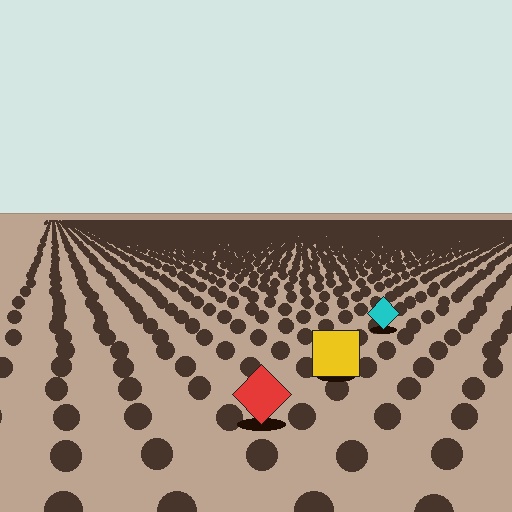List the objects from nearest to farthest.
From nearest to farthest: the red diamond, the yellow square, the cyan diamond.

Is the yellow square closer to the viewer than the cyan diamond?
Yes. The yellow square is closer — you can tell from the texture gradient: the ground texture is coarser near it.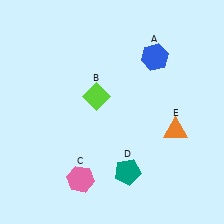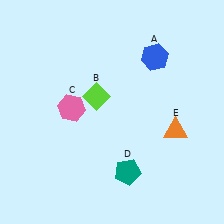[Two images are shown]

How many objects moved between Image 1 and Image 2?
1 object moved between the two images.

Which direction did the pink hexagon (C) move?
The pink hexagon (C) moved up.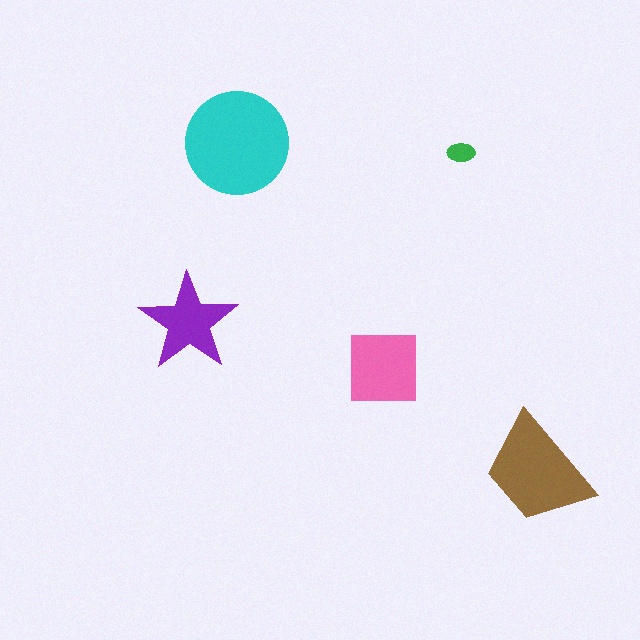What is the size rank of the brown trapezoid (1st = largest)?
2nd.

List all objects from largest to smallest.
The cyan circle, the brown trapezoid, the pink square, the purple star, the green ellipse.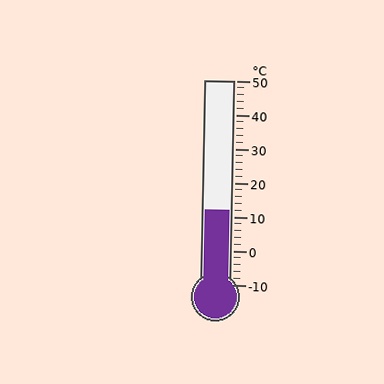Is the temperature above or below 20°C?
The temperature is below 20°C.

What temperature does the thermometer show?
The thermometer shows approximately 12°C.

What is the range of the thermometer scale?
The thermometer scale ranges from -10°C to 50°C.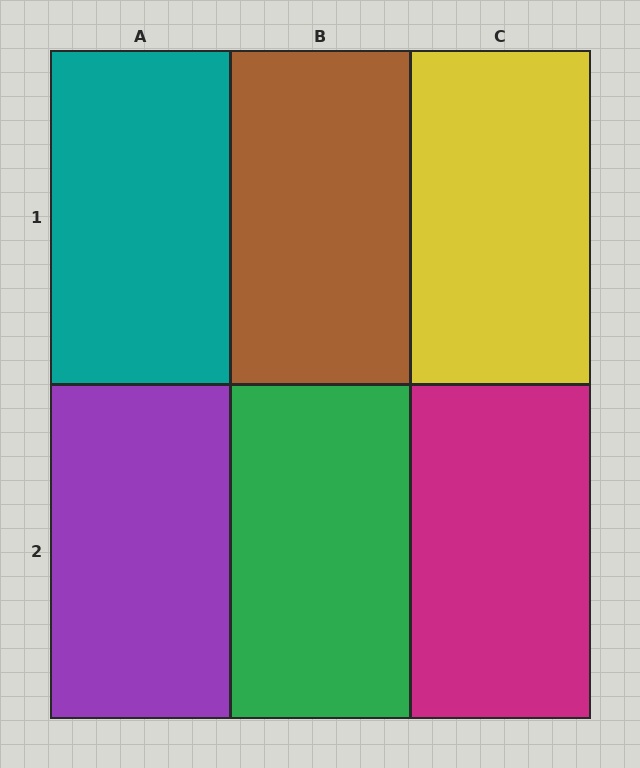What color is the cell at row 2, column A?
Purple.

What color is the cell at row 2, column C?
Magenta.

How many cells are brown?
1 cell is brown.